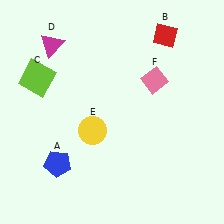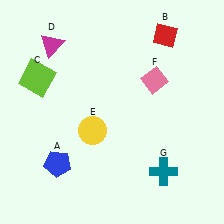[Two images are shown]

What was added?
A teal cross (G) was added in Image 2.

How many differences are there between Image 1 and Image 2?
There is 1 difference between the two images.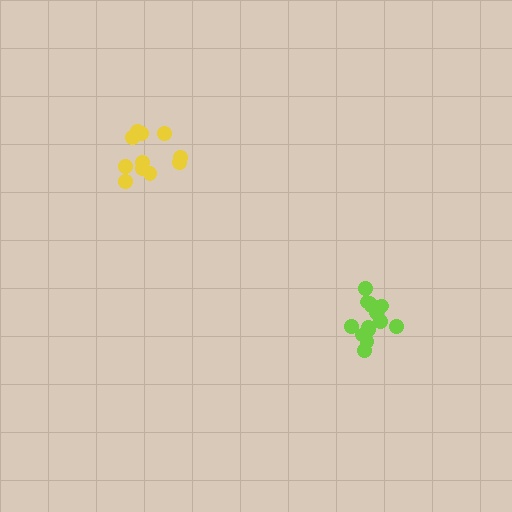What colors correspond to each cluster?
The clusters are colored: yellow, lime.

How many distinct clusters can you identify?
There are 2 distinct clusters.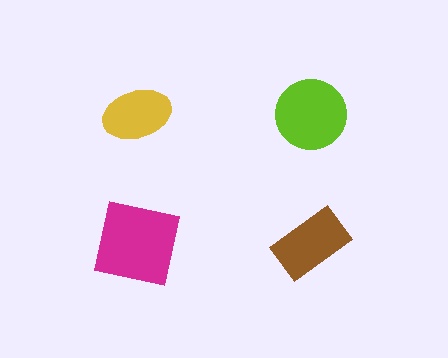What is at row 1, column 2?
A lime circle.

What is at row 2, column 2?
A brown rectangle.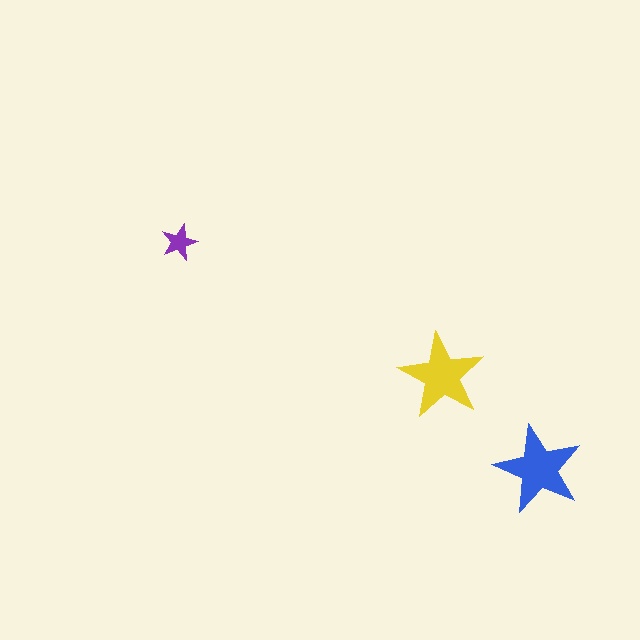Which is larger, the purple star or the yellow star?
The yellow one.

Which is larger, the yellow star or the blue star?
The blue one.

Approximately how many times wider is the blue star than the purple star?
About 2.5 times wider.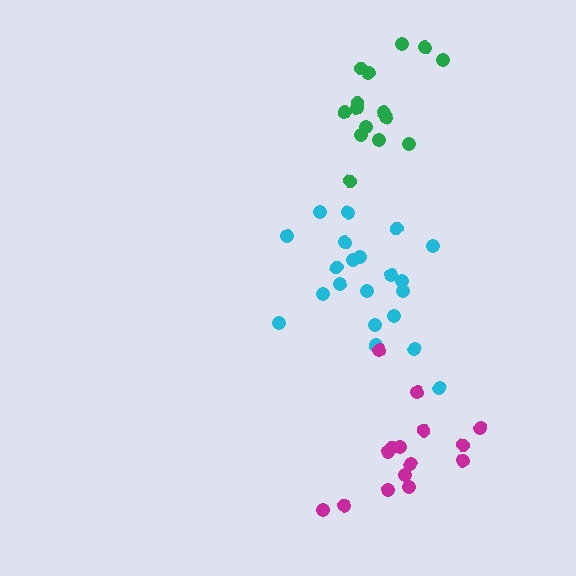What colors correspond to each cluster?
The clusters are colored: green, cyan, magenta.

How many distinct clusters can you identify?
There are 3 distinct clusters.